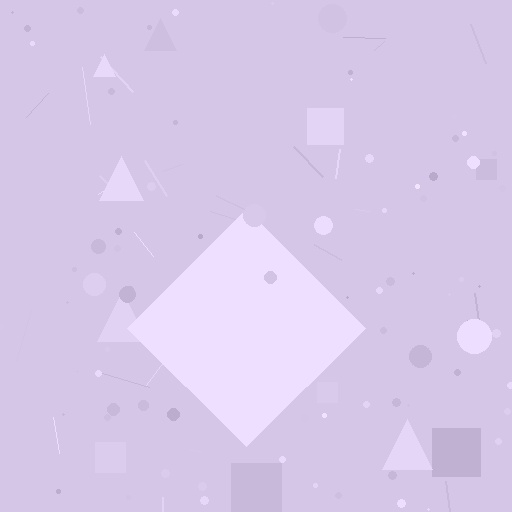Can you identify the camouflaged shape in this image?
The camouflaged shape is a diamond.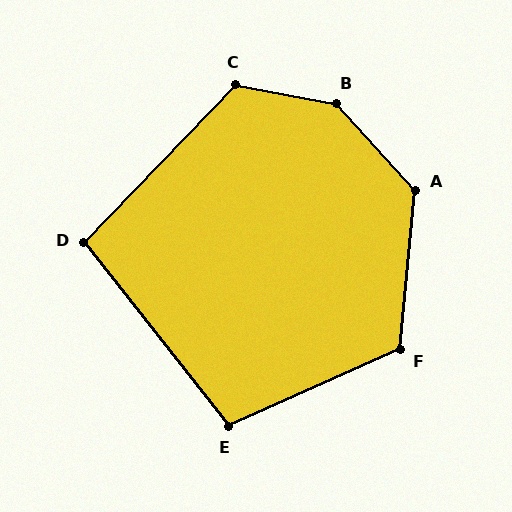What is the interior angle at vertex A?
Approximately 132 degrees (obtuse).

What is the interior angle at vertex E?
Approximately 104 degrees (obtuse).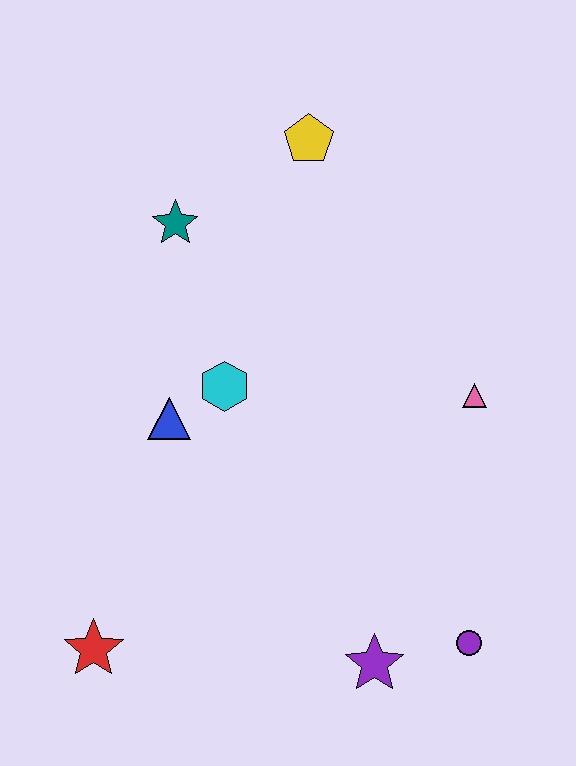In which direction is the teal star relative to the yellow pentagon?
The teal star is to the left of the yellow pentagon.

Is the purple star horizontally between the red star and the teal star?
No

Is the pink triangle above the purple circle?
Yes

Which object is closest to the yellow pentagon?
The teal star is closest to the yellow pentagon.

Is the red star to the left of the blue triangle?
Yes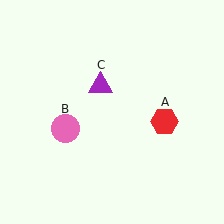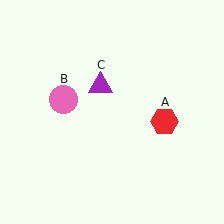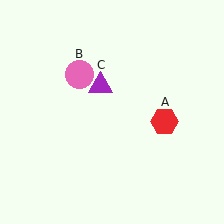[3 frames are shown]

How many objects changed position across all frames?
1 object changed position: pink circle (object B).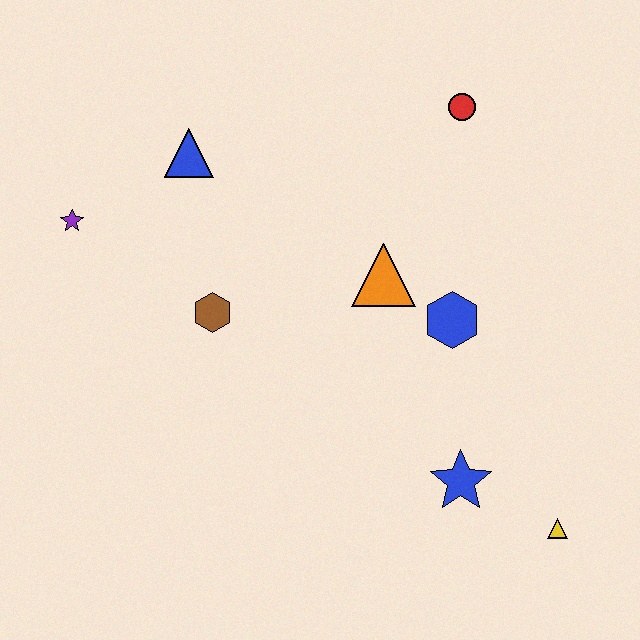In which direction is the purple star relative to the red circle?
The purple star is to the left of the red circle.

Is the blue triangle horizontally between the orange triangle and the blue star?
No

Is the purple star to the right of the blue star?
No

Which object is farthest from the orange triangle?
The purple star is farthest from the orange triangle.